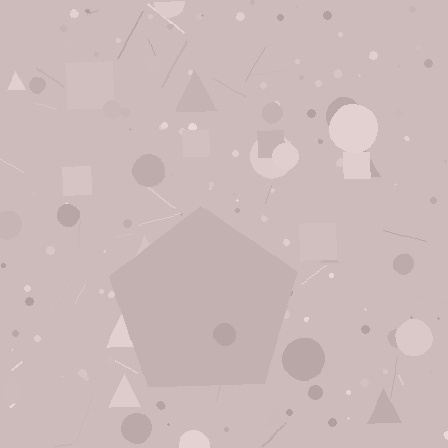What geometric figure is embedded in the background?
A pentagon is embedded in the background.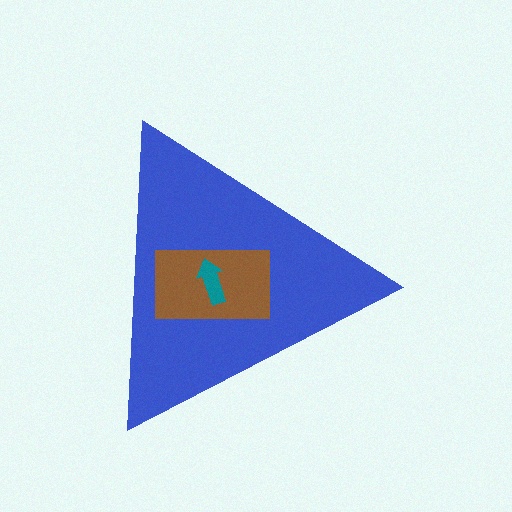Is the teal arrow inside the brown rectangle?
Yes.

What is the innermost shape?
The teal arrow.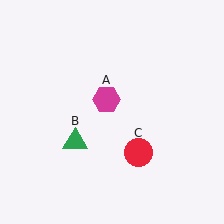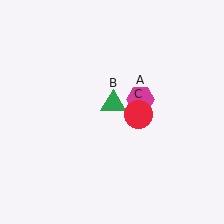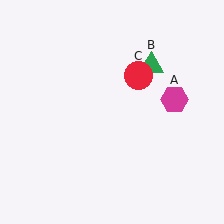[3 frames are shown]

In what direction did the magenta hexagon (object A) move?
The magenta hexagon (object A) moved right.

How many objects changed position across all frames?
3 objects changed position: magenta hexagon (object A), green triangle (object B), red circle (object C).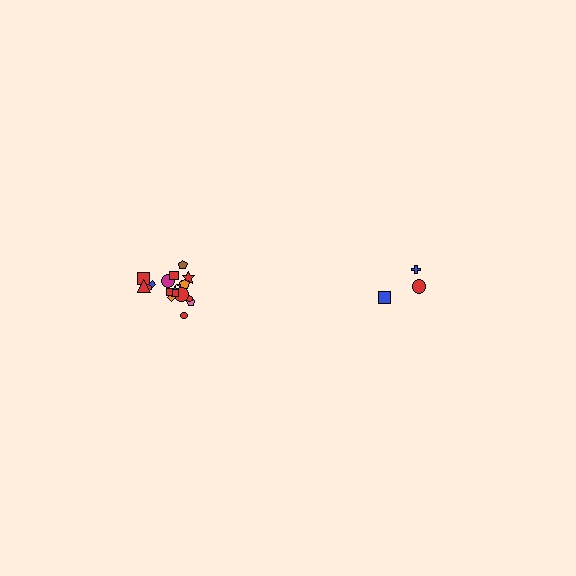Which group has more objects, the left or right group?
The left group.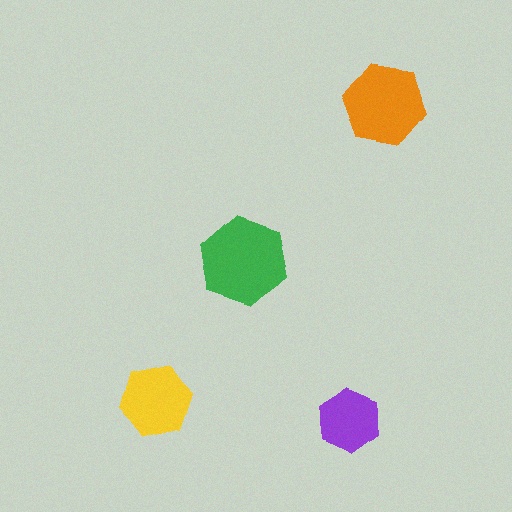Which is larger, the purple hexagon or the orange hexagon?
The orange one.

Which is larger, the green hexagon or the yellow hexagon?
The green one.